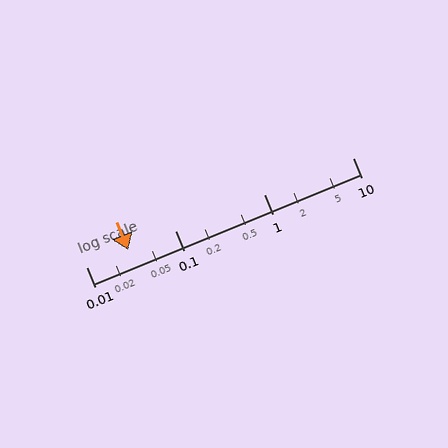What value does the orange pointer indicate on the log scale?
The pointer indicates approximately 0.03.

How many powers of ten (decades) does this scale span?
The scale spans 3 decades, from 0.01 to 10.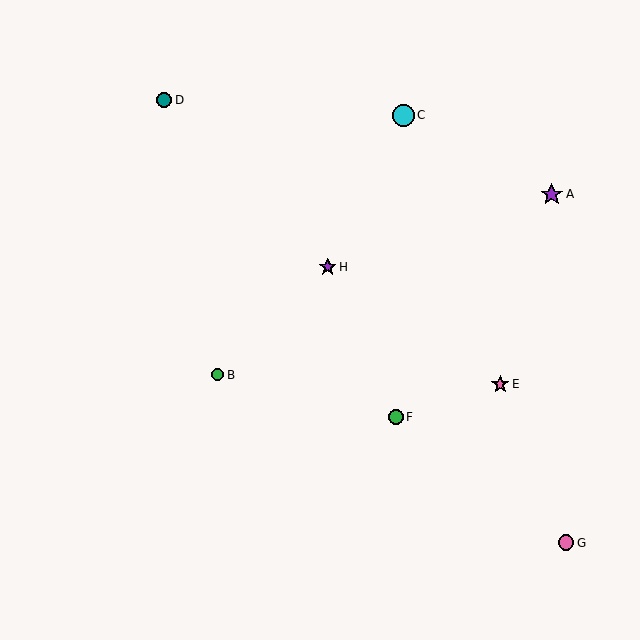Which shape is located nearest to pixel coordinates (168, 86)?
The teal circle (labeled D) at (164, 100) is nearest to that location.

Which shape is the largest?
The purple star (labeled A) is the largest.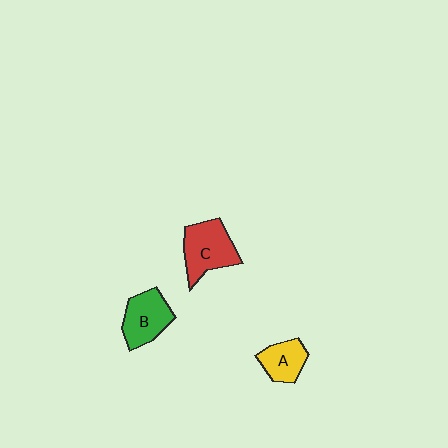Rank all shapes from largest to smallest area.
From largest to smallest: C (red), B (green), A (yellow).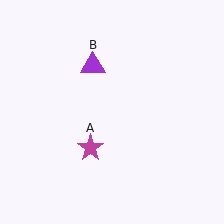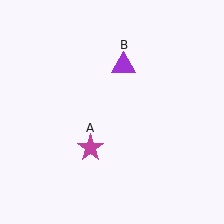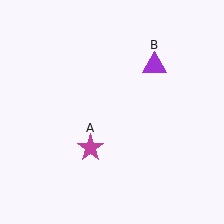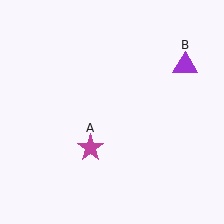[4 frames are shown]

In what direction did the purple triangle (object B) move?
The purple triangle (object B) moved right.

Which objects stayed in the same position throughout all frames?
Magenta star (object A) remained stationary.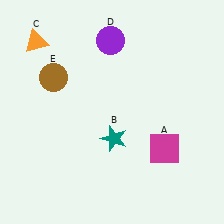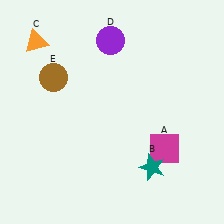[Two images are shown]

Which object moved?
The teal star (B) moved right.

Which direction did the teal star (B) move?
The teal star (B) moved right.